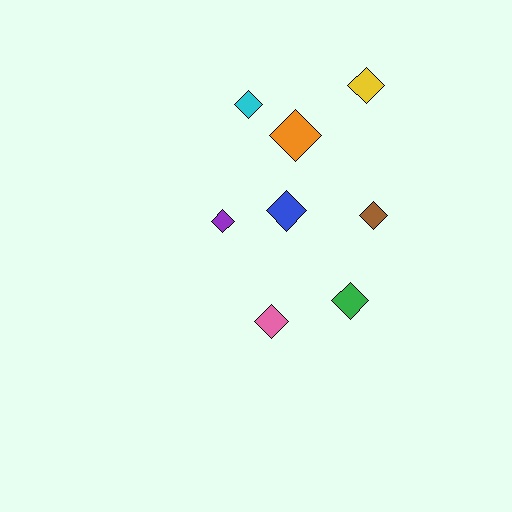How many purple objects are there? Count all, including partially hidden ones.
There is 1 purple object.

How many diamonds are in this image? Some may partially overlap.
There are 8 diamonds.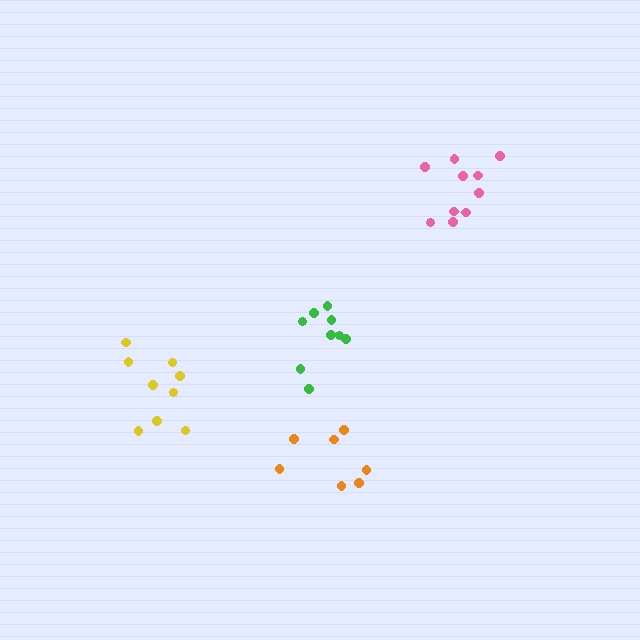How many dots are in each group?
Group 1: 9 dots, Group 2: 7 dots, Group 3: 9 dots, Group 4: 10 dots (35 total).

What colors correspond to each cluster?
The clusters are colored: yellow, orange, green, pink.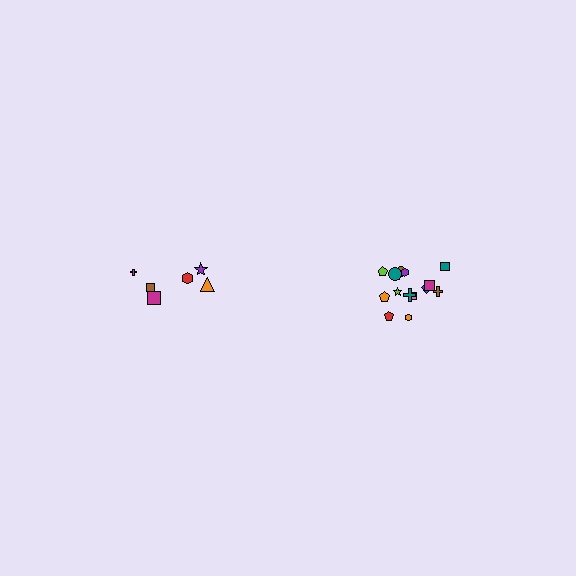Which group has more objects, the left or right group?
The right group.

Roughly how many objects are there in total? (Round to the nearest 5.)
Roughly 20 objects in total.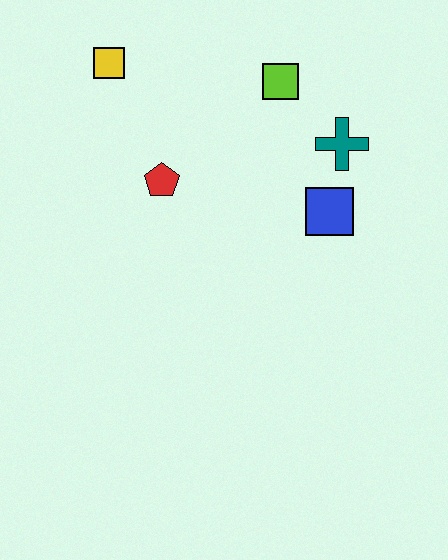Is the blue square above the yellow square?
No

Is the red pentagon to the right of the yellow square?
Yes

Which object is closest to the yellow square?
The red pentagon is closest to the yellow square.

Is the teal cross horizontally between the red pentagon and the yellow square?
No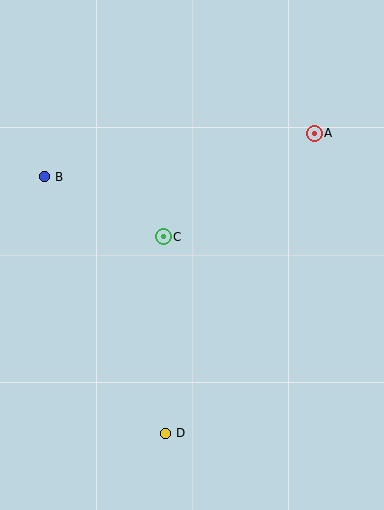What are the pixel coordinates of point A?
Point A is at (314, 133).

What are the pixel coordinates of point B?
Point B is at (45, 177).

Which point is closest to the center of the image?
Point C at (163, 237) is closest to the center.